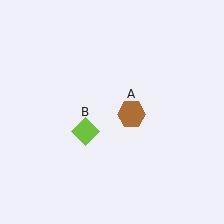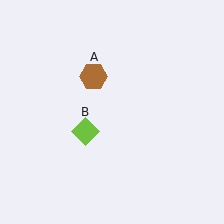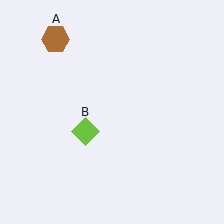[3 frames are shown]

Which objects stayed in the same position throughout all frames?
Lime diamond (object B) remained stationary.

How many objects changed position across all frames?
1 object changed position: brown hexagon (object A).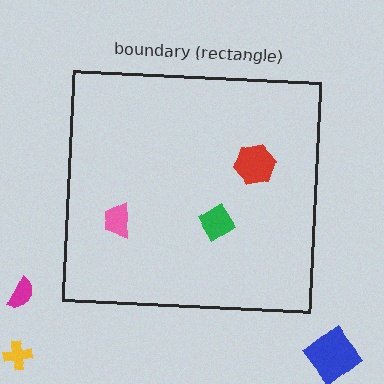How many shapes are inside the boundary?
3 inside, 3 outside.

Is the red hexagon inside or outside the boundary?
Inside.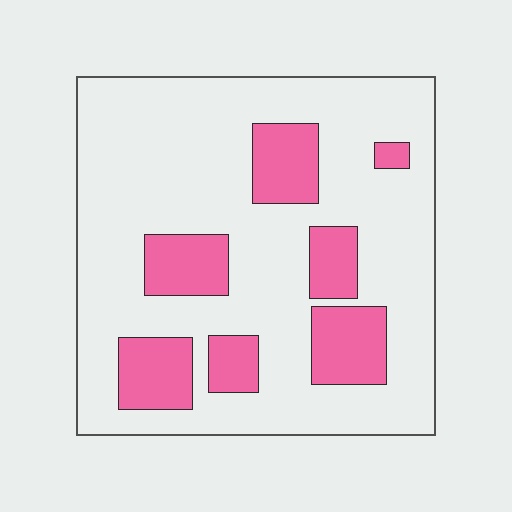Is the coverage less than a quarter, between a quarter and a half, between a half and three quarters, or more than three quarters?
Less than a quarter.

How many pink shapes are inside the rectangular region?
7.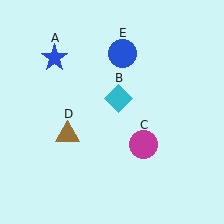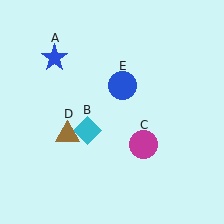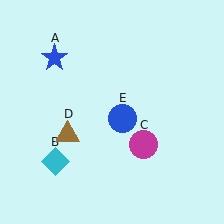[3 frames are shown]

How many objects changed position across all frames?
2 objects changed position: cyan diamond (object B), blue circle (object E).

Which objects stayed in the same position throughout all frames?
Blue star (object A) and magenta circle (object C) and brown triangle (object D) remained stationary.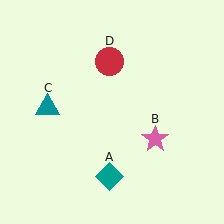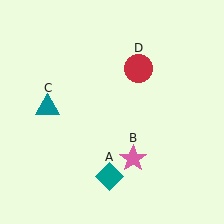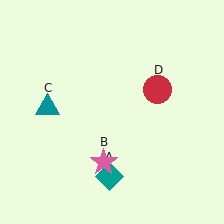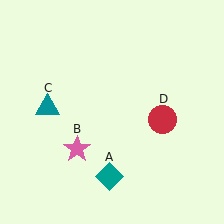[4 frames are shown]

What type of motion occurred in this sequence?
The pink star (object B), red circle (object D) rotated clockwise around the center of the scene.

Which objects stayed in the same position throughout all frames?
Teal diamond (object A) and teal triangle (object C) remained stationary.